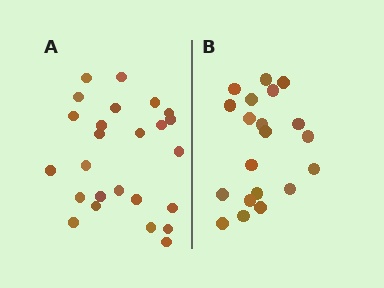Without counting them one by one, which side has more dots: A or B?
Region A (the left region) has more dots.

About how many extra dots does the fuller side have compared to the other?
Region A has about 5 more dots than region B.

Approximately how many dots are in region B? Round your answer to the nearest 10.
About 20 dots.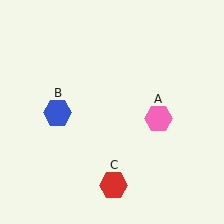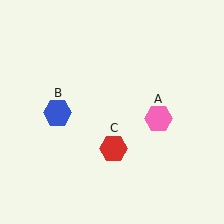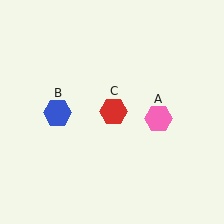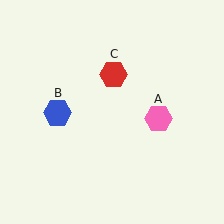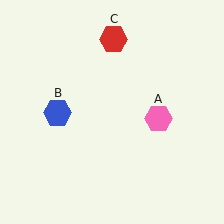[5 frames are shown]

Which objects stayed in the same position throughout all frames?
Pink hexagon (object A) and blue hexagon (object B) remained stationary.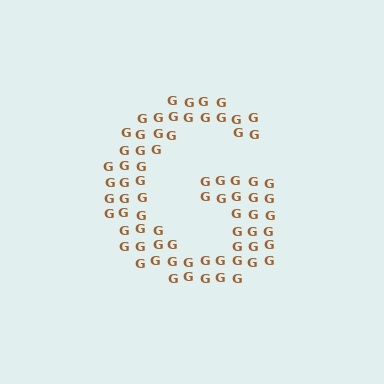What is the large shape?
The large shape is the letter G.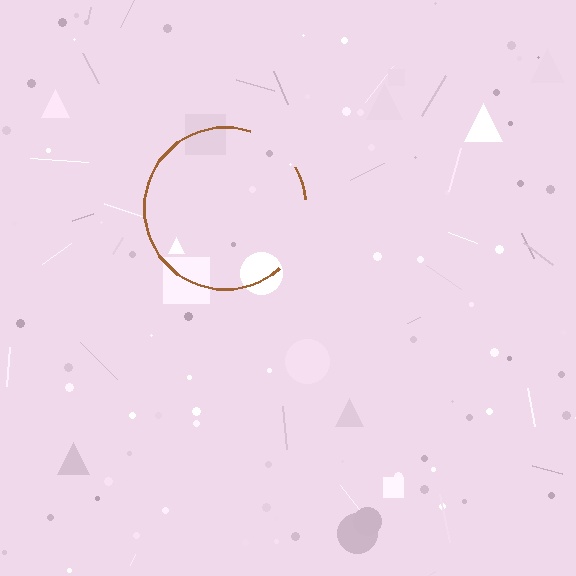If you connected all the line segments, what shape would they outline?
They would outline a circle.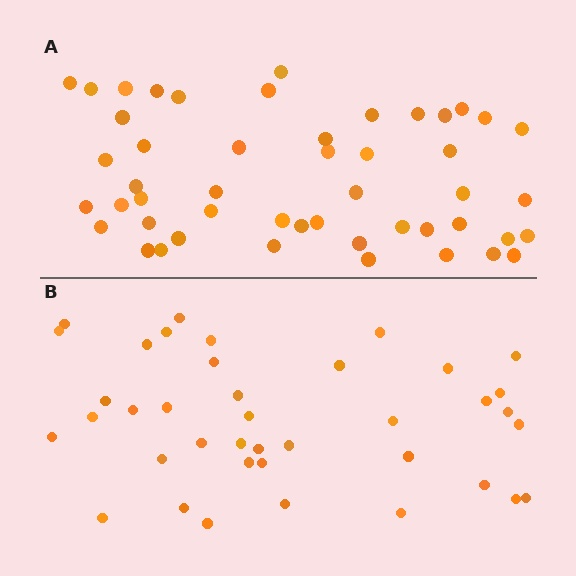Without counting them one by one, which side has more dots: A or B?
Region A (the top region) has more dots.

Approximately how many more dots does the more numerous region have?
Region A has roughly 10 or so more dots than region B.